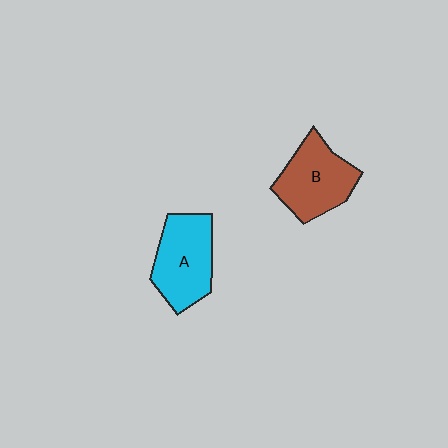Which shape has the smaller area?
Shape B (brown).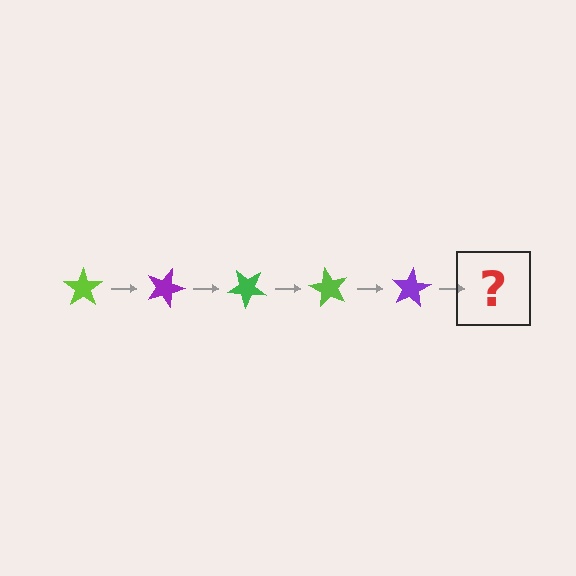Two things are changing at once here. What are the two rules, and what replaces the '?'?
The two rules are that it rotates 20 degrees each step and the color cycles through lime, purple, and green. The '?' should be a green star, rotated 100 degrees from the start.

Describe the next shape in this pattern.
It should be a green star, rotated 100 degrees from the start.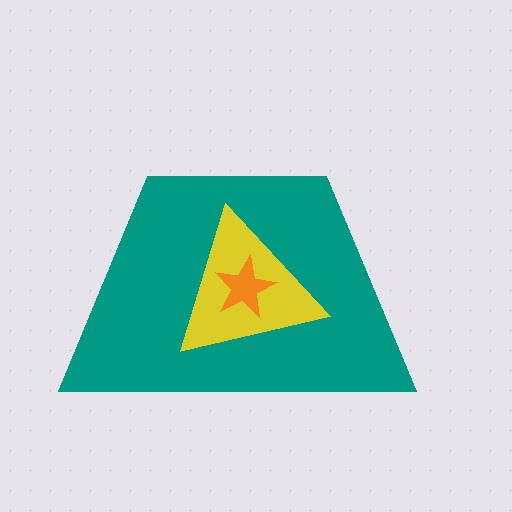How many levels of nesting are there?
3.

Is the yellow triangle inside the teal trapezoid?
Yes.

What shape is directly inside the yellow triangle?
The orange star.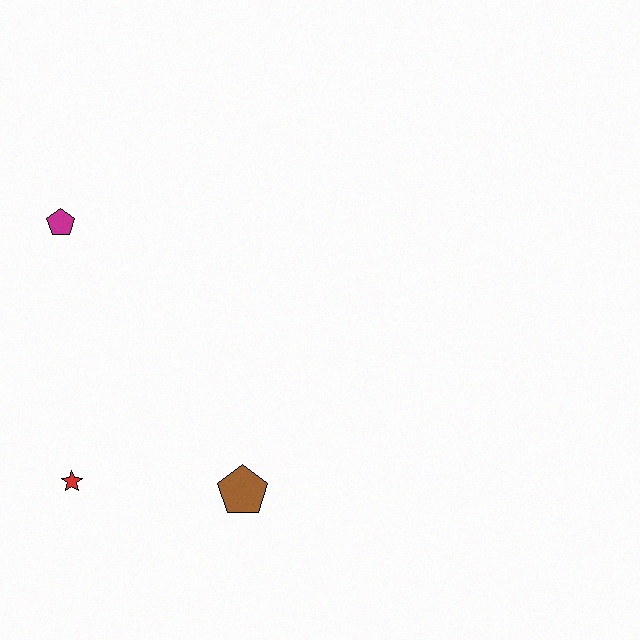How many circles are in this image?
There are no circles.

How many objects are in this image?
There are 3 objects.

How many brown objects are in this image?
There is 1 brown object.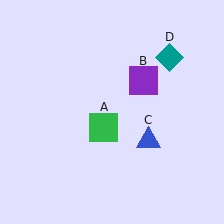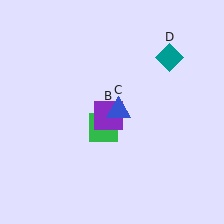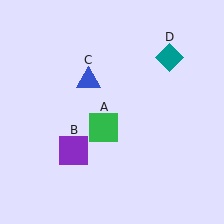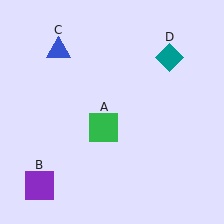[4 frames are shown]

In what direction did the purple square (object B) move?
The purple square (object B) moved down and to the left.